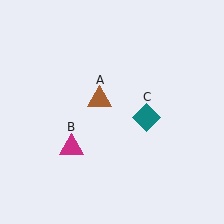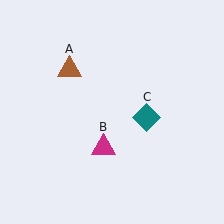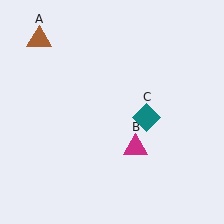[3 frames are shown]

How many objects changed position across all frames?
2 objects changed position: brown triangle (object A), magenta triangle (object B).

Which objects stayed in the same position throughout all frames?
Teal diamond (object C) remained stationary.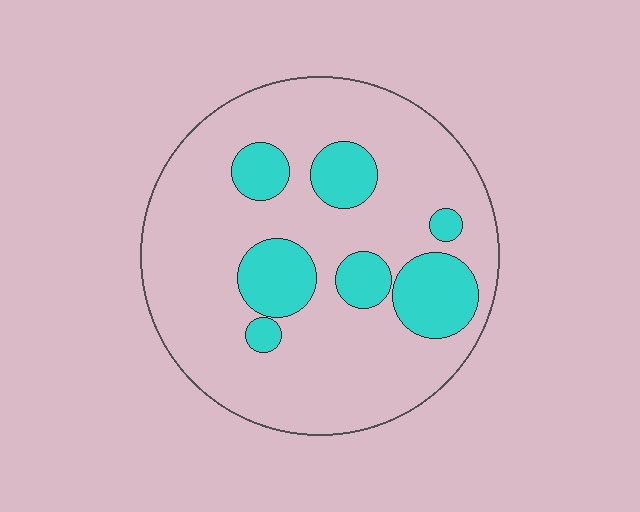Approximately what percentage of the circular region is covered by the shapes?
Approximately 20%.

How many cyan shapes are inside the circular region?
7.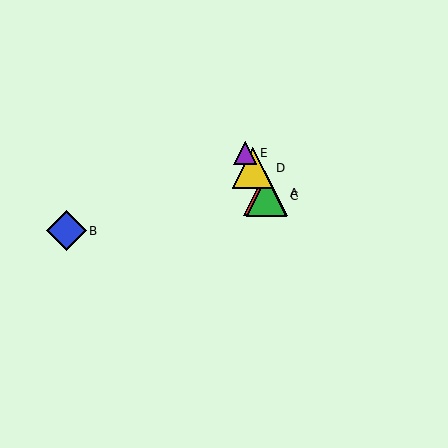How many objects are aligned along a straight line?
4 objects (A, C, D, E) are aligned along a straight line.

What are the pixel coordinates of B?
Object B is at (67, 231).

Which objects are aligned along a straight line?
Objects A, C, D, E are aligned along a straight line.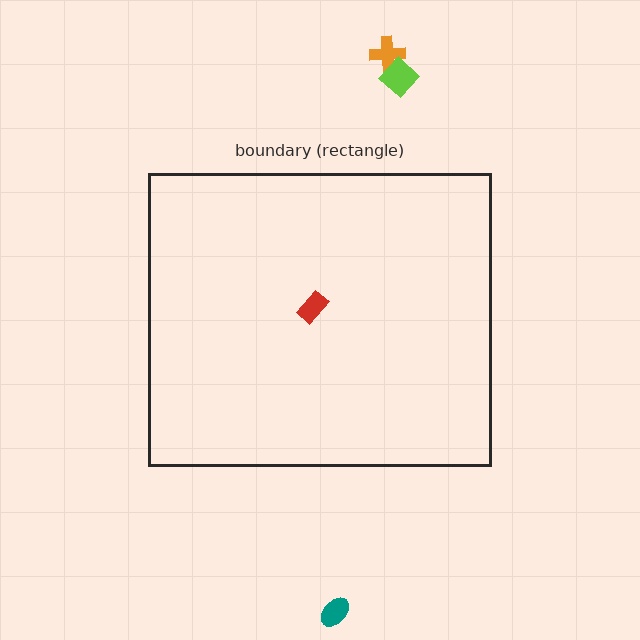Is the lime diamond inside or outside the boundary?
Outside.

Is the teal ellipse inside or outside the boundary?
Outside.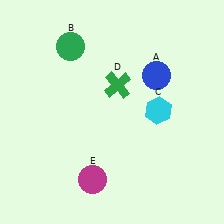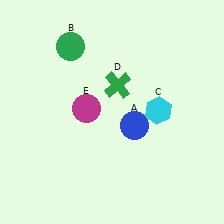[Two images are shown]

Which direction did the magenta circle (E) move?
The magenta circle (E) moved up.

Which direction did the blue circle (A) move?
The blue circle (A) moved down.